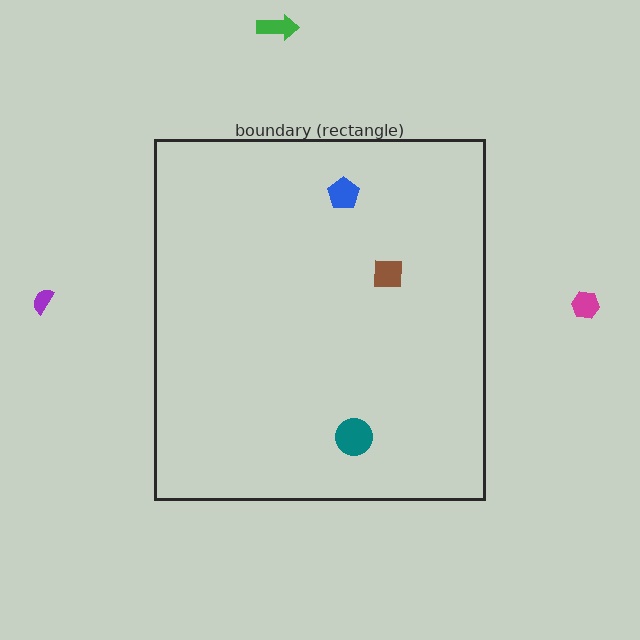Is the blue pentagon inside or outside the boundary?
Inside.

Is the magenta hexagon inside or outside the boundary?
Outside.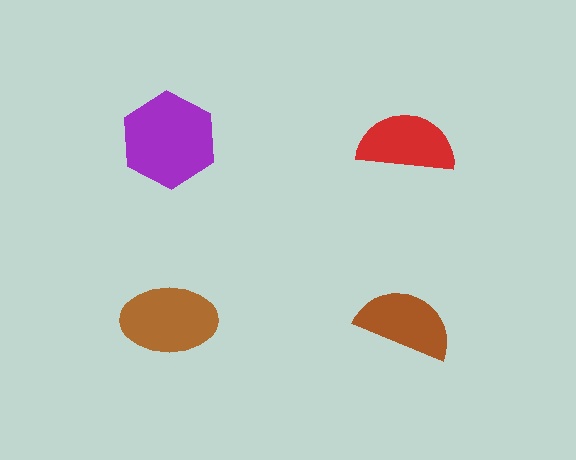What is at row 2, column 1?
A brown ellipse.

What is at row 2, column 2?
A brown semicircle.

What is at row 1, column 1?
A purple hexagon.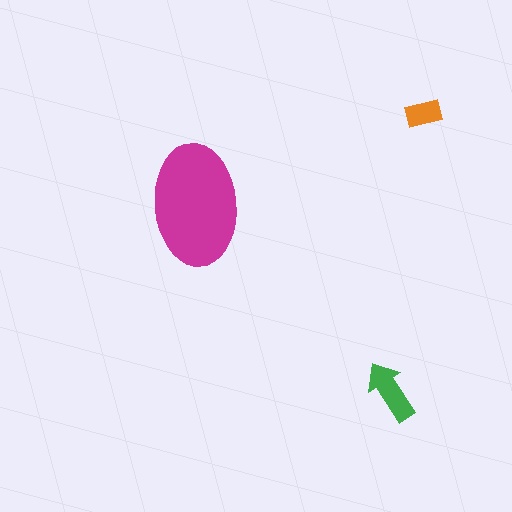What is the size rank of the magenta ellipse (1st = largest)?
1st.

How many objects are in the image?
There are 3 objects in the image.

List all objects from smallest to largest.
The orange rectangle, the green arrow, the magenta ellipse.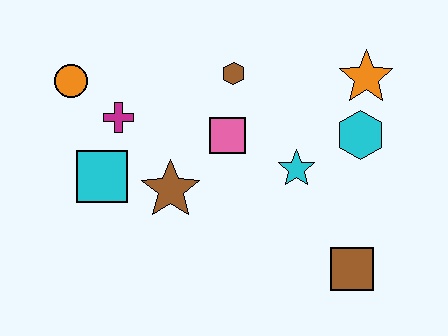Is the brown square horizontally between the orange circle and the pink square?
No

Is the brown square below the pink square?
Yes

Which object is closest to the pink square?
The brown hexagon is closest to the pink square.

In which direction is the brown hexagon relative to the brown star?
The brown hexagon is above the brown star.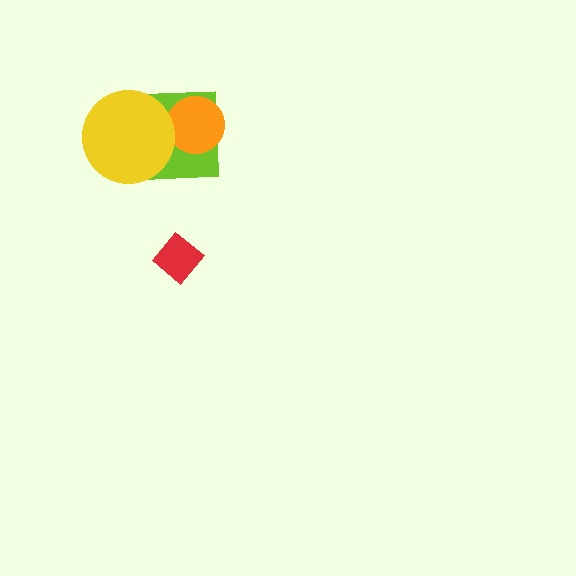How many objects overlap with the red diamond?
0 objects overlap with the red diamond.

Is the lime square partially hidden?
Yes, it is partially covered by another shape.